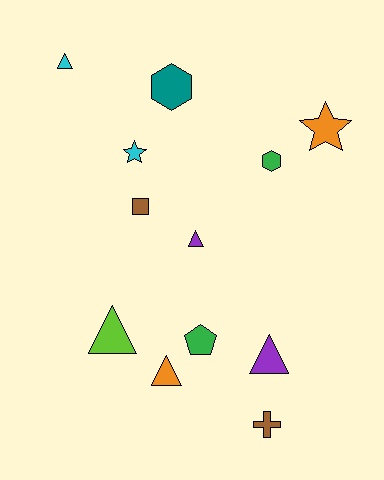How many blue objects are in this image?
There are no blue objects.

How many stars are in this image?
There are 2 stars.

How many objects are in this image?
There are 12 objects.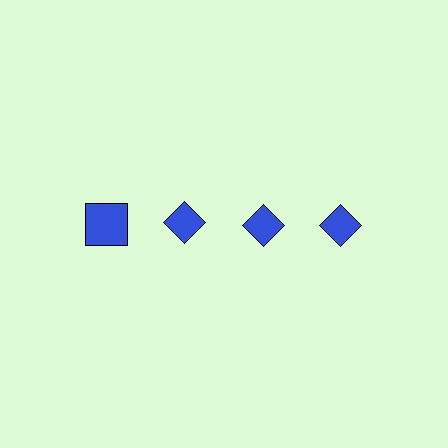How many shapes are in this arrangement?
There are 4 shapes arranged in a grid pattern.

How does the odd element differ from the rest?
It has a different shape: square instead of diamond.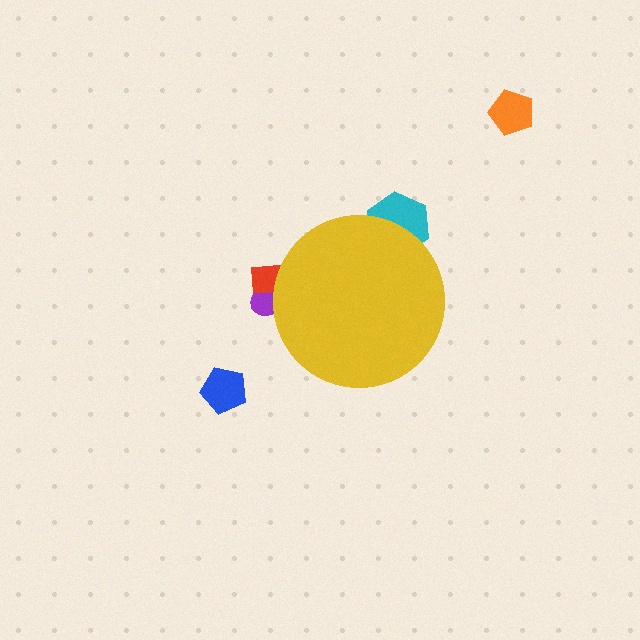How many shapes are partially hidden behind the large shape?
3 shapes are partially hidden.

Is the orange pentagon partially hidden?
No, the orange pentagon is fully visible.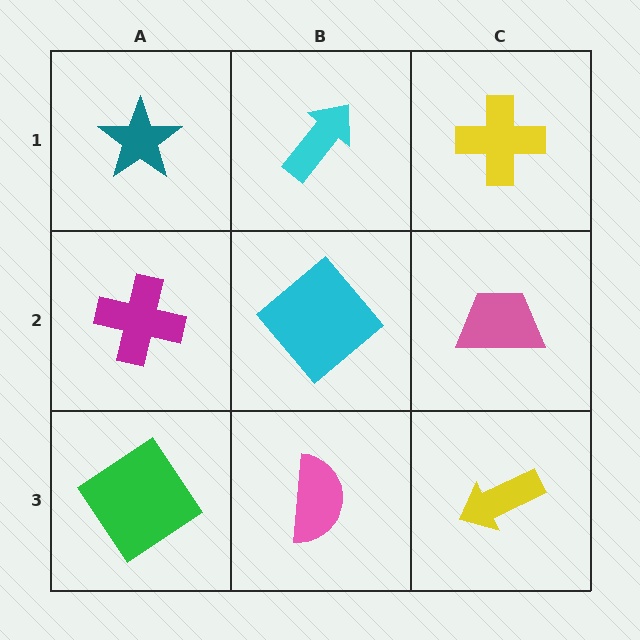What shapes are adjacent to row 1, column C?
A pink trapezoid (row 2, column C), a cyan arrow (row 1, column B).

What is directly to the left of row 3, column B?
A green diamond.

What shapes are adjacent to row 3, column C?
A pink trapezoid (row 2, column C), a pink semicircle (row 3, column B).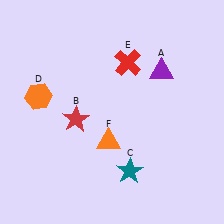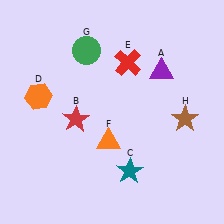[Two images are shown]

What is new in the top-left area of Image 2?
A green circle (G) was added in the top-left area of Image 2.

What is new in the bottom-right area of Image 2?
A brown star (H) was added in the bottom-right area of Image 2.